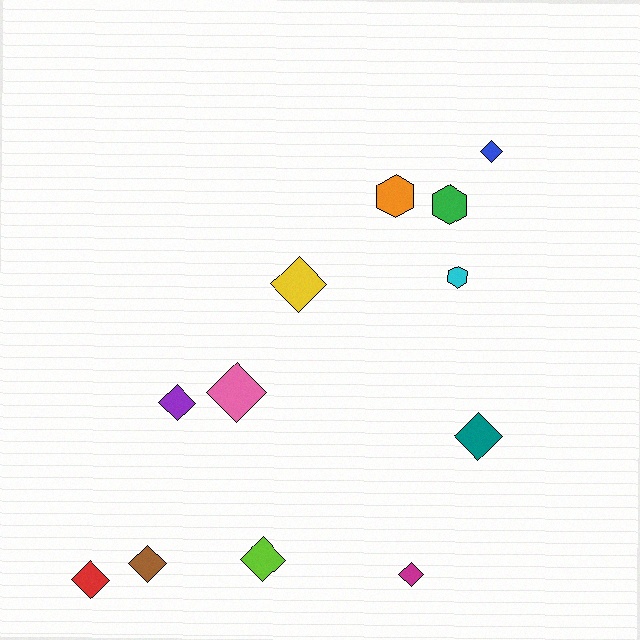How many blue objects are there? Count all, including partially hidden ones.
There is 1 blue object.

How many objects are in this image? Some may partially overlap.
There are 12 objects.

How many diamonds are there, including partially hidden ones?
There are 9 diamonds.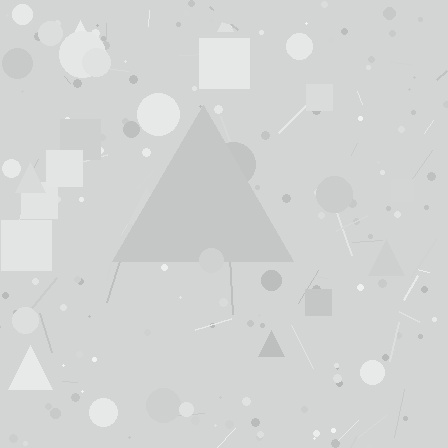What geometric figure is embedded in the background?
A triangle is embedded in the background.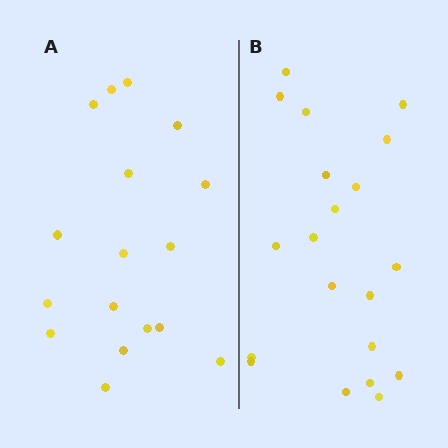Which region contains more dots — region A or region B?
Region B (the right region) has more dots.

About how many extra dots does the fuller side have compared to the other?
Region B has just a few more — roughly 2 or 3 more dots than region A.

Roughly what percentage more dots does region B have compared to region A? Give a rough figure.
About 20% more.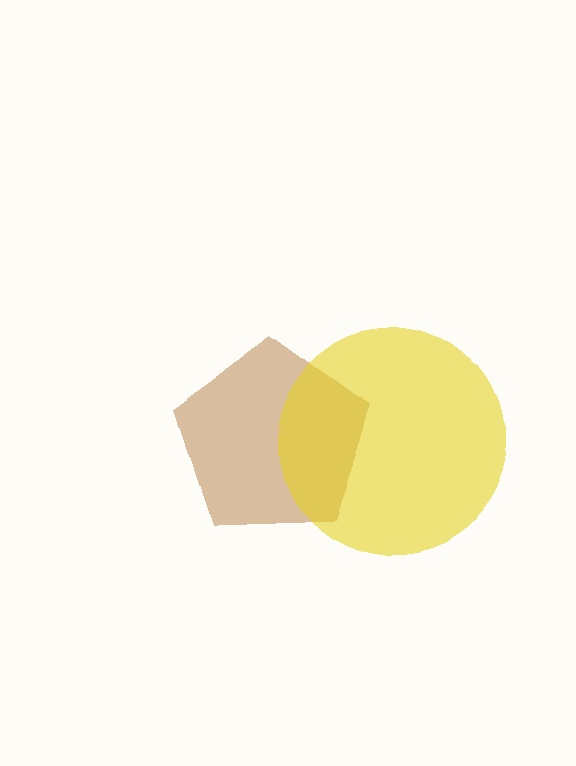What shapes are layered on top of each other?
The layered shapes are: a brown pentagon, a yellow circle.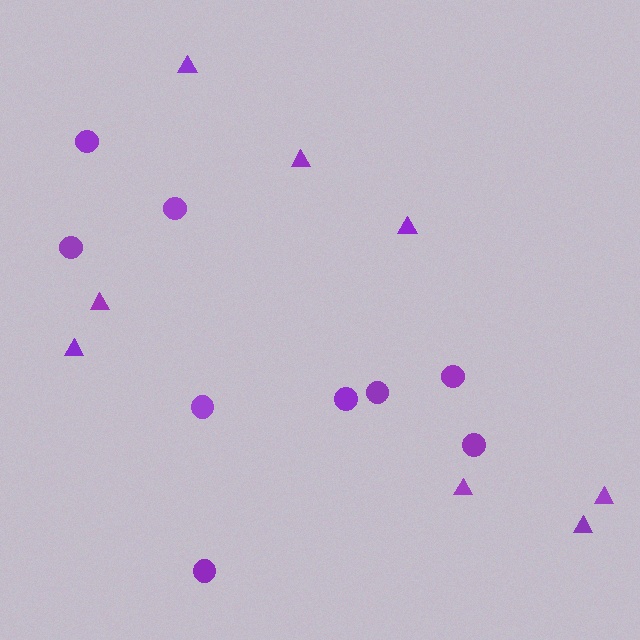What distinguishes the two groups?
There are 2 groups: one group of triangles (8) and one group of circles (9).